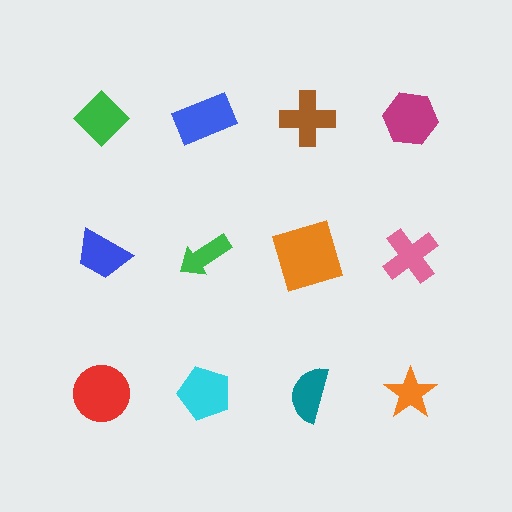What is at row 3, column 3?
A teal semicircle.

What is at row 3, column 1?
A red circle.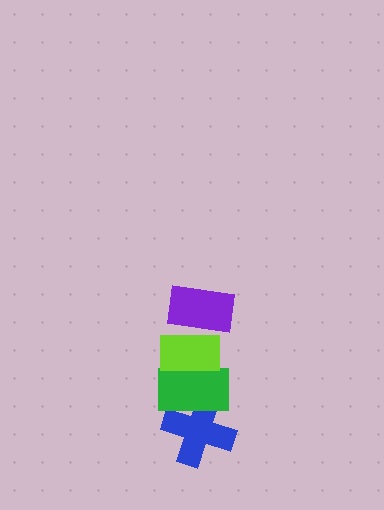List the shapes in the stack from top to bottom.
From top to bottom: the purple rectangle, the lime rectangle, the green rectangle, the blue cross.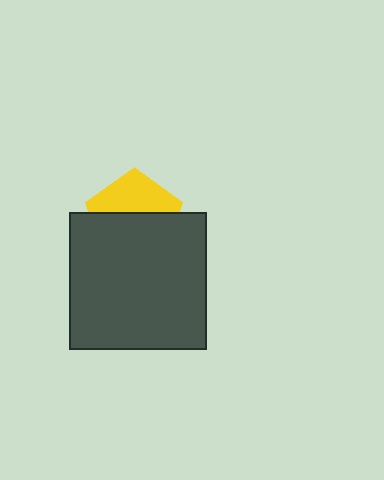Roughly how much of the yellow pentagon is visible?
A small part of it is visible (roughly 41%).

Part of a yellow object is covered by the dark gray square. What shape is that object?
It is a pentagon.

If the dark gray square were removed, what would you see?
You would see the complete yellow pentagon.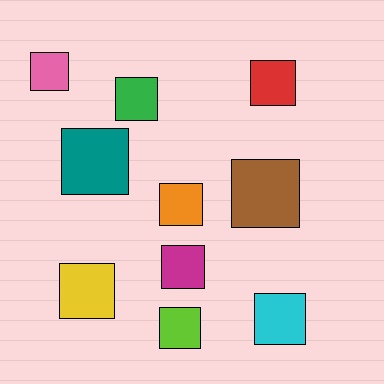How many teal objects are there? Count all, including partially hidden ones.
There is 1 teal object.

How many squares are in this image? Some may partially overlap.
There are 10 squares.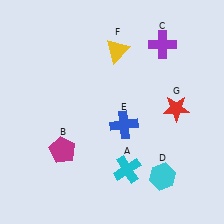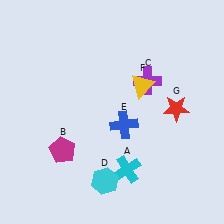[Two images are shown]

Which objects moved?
The objects that moved are: the purple cross (C), the cyan hexagon (D), the yellow triangle (F).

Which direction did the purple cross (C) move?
The purple cross (C) moved down.